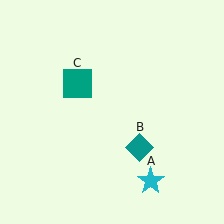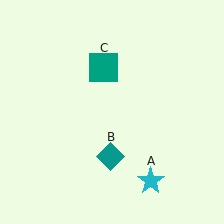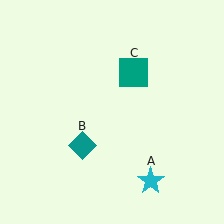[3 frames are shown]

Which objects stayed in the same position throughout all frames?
Cyan star (object A) remained stationary.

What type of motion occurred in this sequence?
The teal diamond (object B), teal square (object C) rotated clockwise around the center of the scene.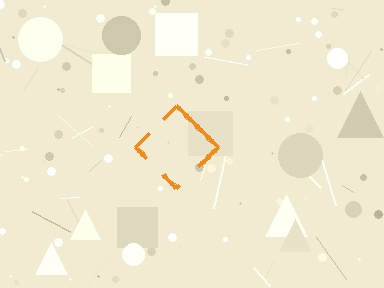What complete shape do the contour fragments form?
The contour fragments form a diamond.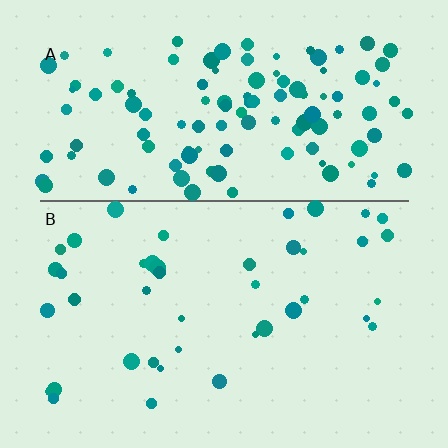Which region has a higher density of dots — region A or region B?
A (the top).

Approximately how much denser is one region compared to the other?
Approximately 2.9× — region A over region B.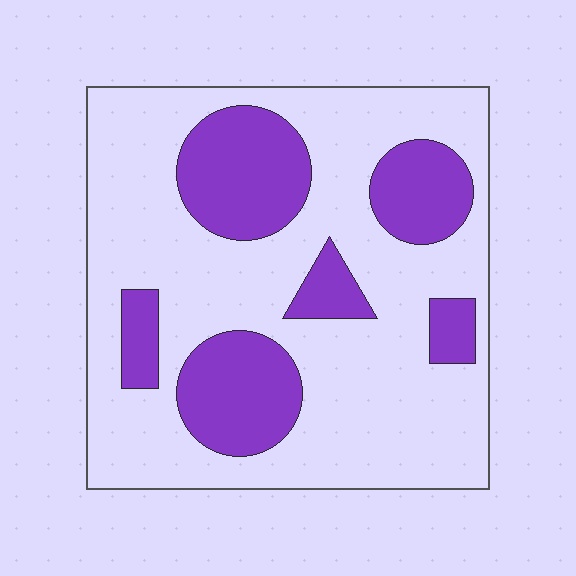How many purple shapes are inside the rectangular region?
6.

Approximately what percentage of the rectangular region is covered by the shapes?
Approximately 30%.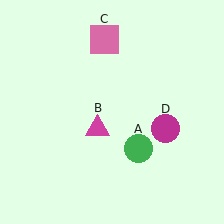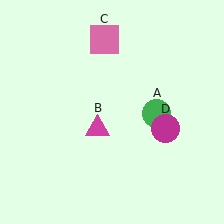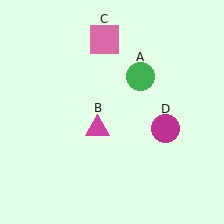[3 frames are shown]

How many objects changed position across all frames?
1 object changed position: green circle (object A).